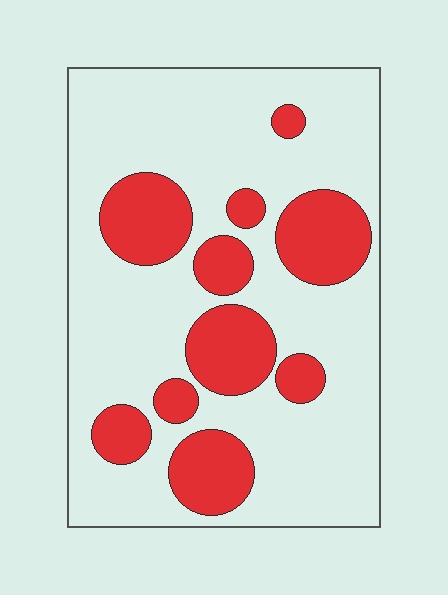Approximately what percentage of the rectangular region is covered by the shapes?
Approximately 25%.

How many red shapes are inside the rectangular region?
10.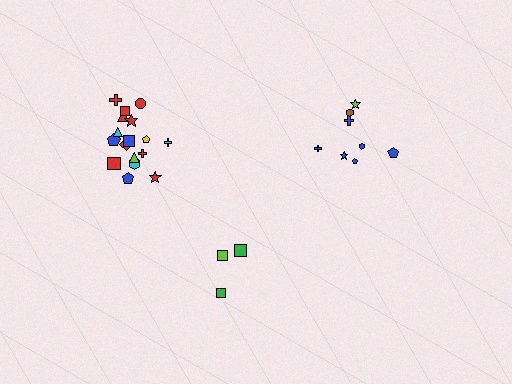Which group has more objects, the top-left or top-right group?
The top-left group.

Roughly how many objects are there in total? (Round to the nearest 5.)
Roughly 30 objects in total.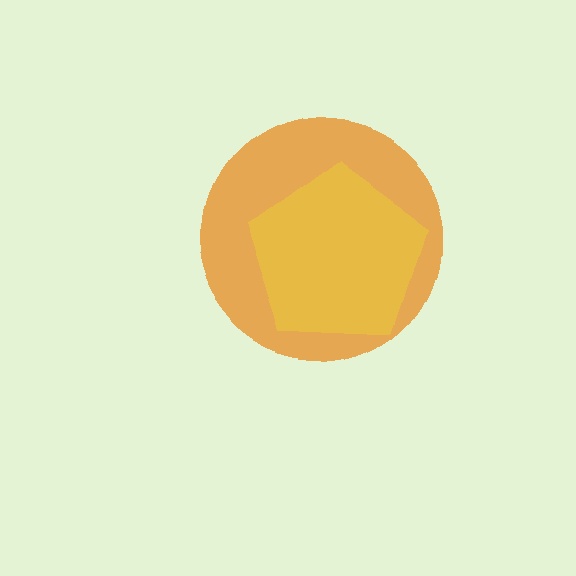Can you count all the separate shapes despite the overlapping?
Yes, there are 2 separate shapes.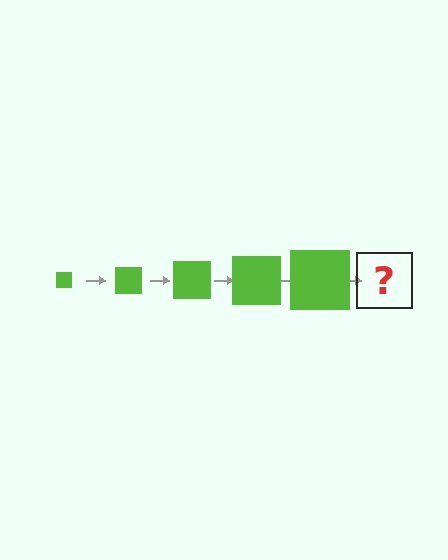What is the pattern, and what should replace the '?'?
The pattern is that the square gets progressively larger each step. The '?' should be a lime square, larger than the previous one.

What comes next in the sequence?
The next element should be a lime square, larger than the previous one.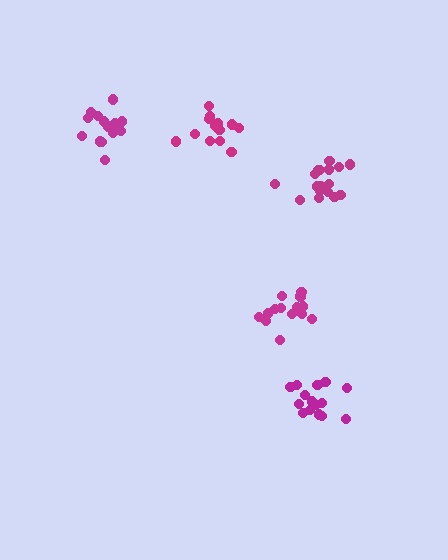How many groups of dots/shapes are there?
There are 5 groups.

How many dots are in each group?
Group 1: 17 dots, Group 2: 13 dots, Group 3: 14 dots, Group 4: 16 dots, Group 5: 15 dots (75 total).